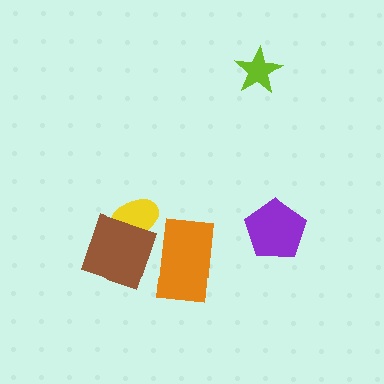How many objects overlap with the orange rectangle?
1 object overlaps with the orange rectangle.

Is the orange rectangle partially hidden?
No, no other shape covers it.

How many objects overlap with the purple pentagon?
0 objects overlap with the purple pentagon.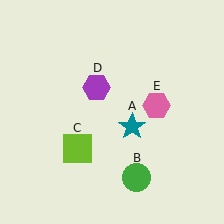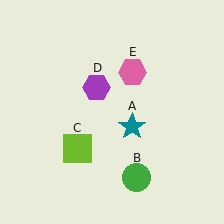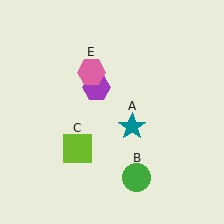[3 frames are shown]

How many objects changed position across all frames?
1 object changed position: pink hexagon (object E).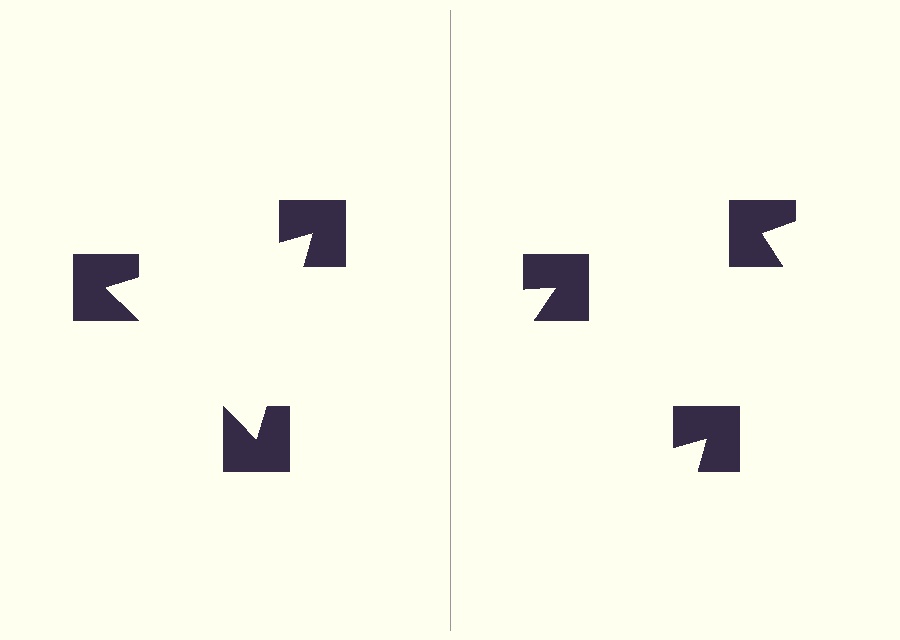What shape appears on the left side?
An illusory triangle.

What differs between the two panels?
The notched squares are positioned identically on both sides; only the wedge orientations differ. On the left they align to a triangle; on the right they are misaligned.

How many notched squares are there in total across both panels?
6 — 3 on each side.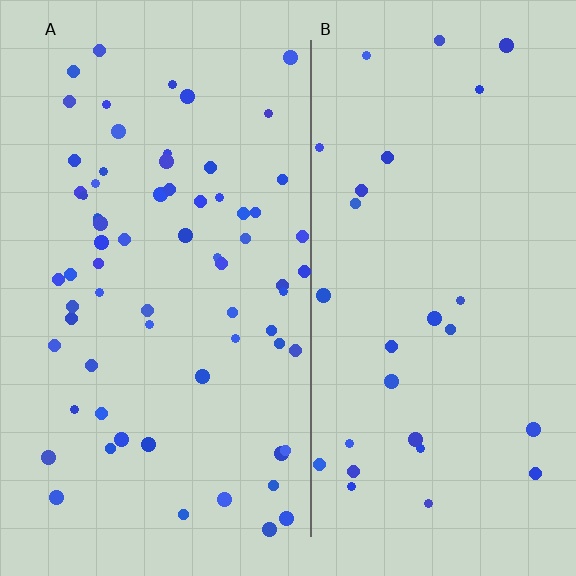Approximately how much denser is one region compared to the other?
Approximately 2.4× — region A over region B.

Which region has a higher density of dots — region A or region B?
A (the left).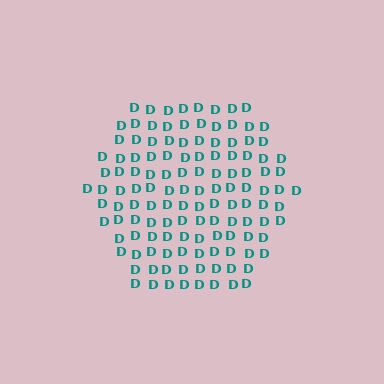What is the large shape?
The large shape is a hexagon.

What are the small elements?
The small elements are letter D's.